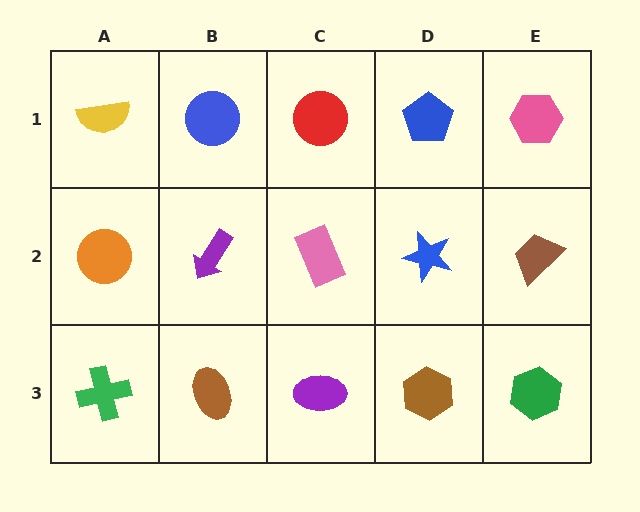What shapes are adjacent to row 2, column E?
A pink hexagon (row 1, column E), a green hexagon (row 3, column E), a blue star (row 2, column D).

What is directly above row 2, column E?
A pink hexagon.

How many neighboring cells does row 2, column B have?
4.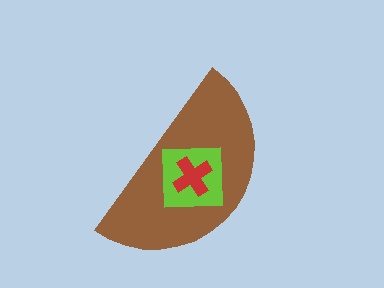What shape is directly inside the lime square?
The red cross.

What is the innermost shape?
The red cross.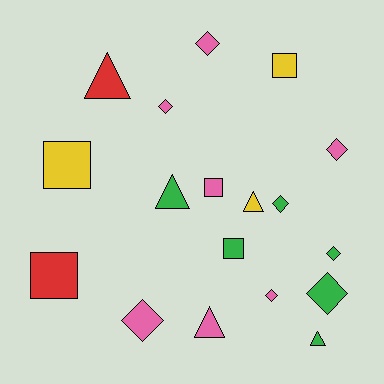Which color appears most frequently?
Pink, with 7 objects.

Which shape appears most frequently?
Diamond, with 8 objects.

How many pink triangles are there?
There is 1 pink triangle.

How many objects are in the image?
There are 18 objects.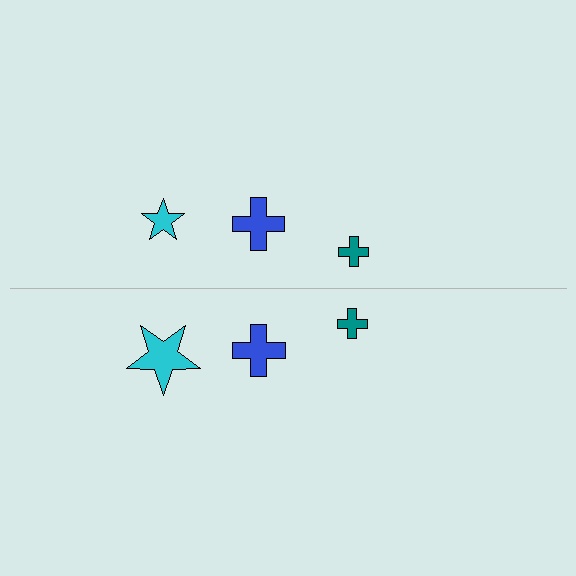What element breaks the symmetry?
The cyan star on the bottom side has a different size than its mirror counterpart.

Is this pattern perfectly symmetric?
No, the pattern is not perfectly symmetric. The cyan star on the bottom side has a different size than its mirror counterpart.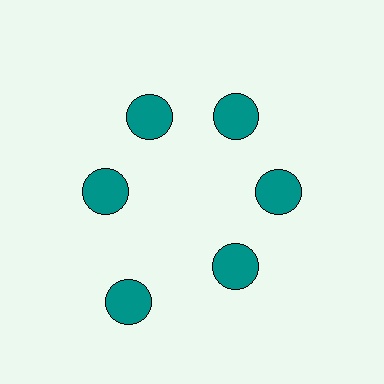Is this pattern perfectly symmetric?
No. The 6 teal circles are arranged in a ring, but one element near the 7 o'clock position is pushed outward from the center, breaking the 6-fold rotational symmetry.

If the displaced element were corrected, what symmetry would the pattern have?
It would have 6-fold rotational symmetry — the pattern would map onto itself every 60 degrees.